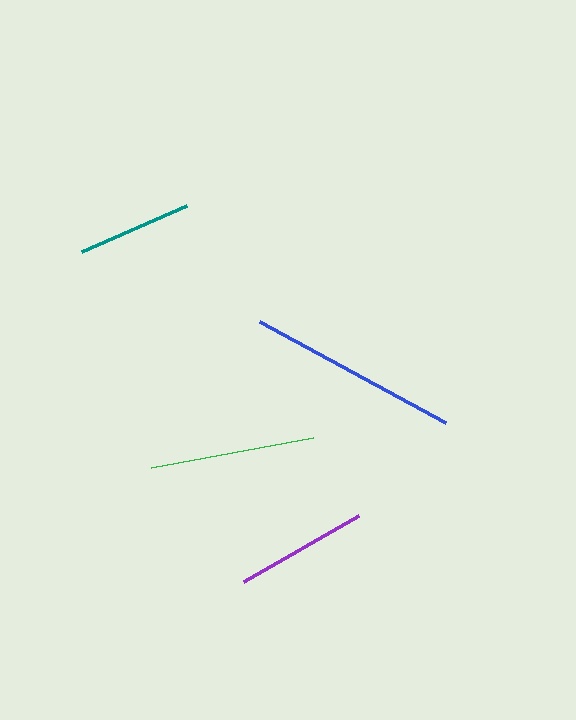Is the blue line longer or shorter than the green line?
The blue line is longer than the green line.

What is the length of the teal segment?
The teal segment is approximately 115 pixels long.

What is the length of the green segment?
The green segment is approximately 165 pixels long.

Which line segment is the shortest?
The teal line is the shortest at approximately 115 pixels.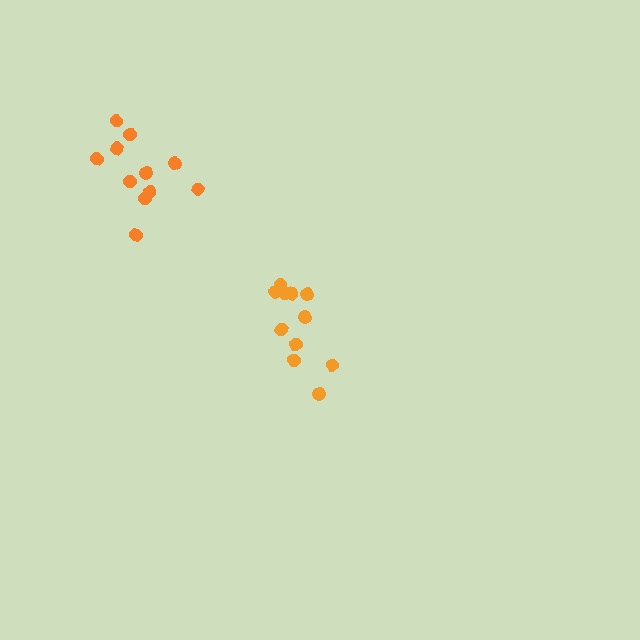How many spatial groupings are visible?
There are 2 spatial groupings.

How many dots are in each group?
Group 1: 11 dots, Group 2: 11 dots (22 total).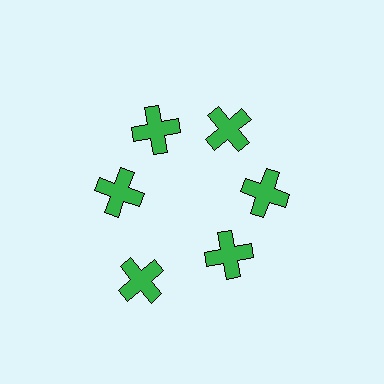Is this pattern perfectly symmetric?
No. The 6 green crosses are arranged in a ring, but one element near the 7 o'clock position is pushed outward from the center, breaking the 6-fold rotational symmetry.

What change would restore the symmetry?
The symmetry would be restored by moving it inward, back onto the ring so that all 6 crosses sit at equal angles and equal distance from the center.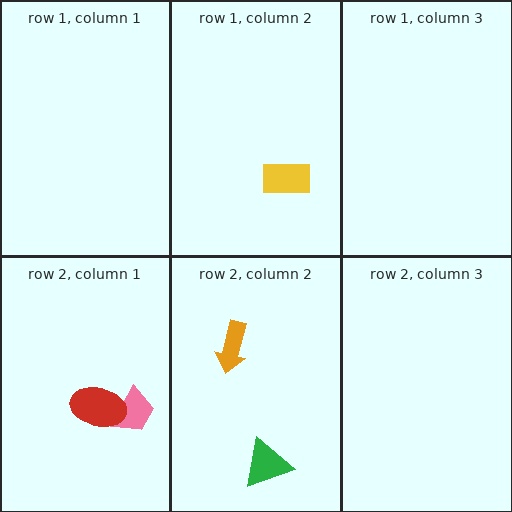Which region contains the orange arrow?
The row 2, column 2 region.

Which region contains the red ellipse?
The row 2, column 1 region.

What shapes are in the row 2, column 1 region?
The pink trapezoid, the red ellipse.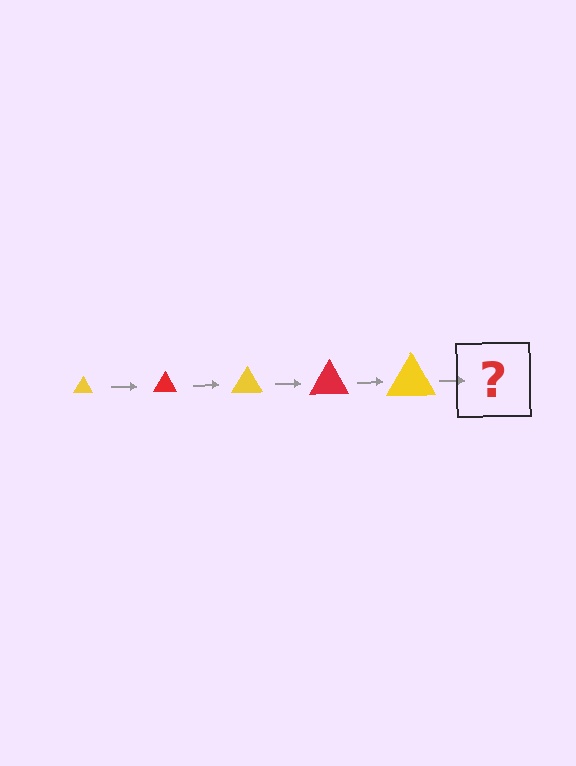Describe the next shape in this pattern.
It should be a red triangle, larger than the previous one.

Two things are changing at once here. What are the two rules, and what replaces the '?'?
The two rules are that the triangle grows larger each step and the color cycles through yellow and red. The '?' should be a red triangle, larger than the previous one.